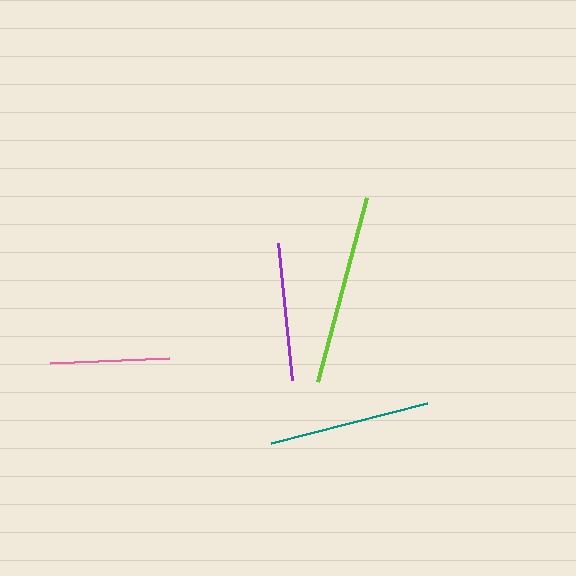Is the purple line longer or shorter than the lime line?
The lime line is longer than the purple line.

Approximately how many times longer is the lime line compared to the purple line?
The lime line is approximately 1.4 times the length of the purple line.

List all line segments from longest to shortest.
From longest to shortest: lime, teal, purple, pink.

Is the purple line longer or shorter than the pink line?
The purple line is longer than the pink line.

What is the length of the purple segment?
The purple segment is approximately 138 pixels long.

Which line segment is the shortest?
The pink line is the shortest at approximately 119 pixels.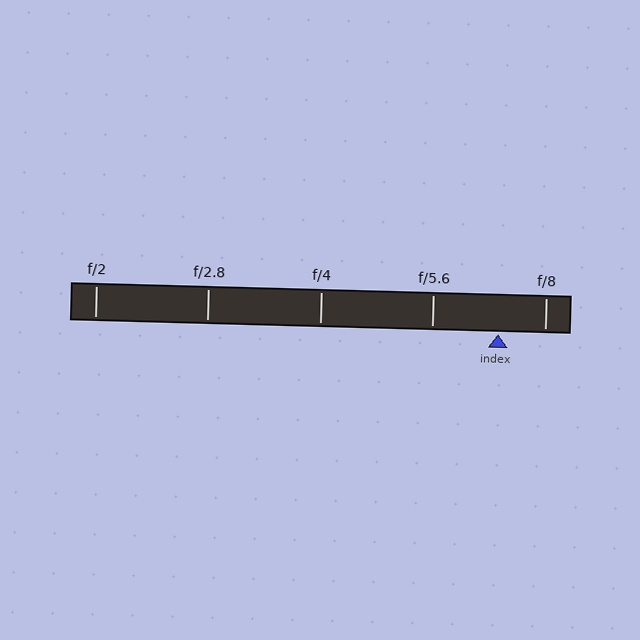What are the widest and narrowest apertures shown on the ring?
The widest aperture shown is f/2 and the narrowest is f/8.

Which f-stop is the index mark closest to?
The index mark is closest to f/8.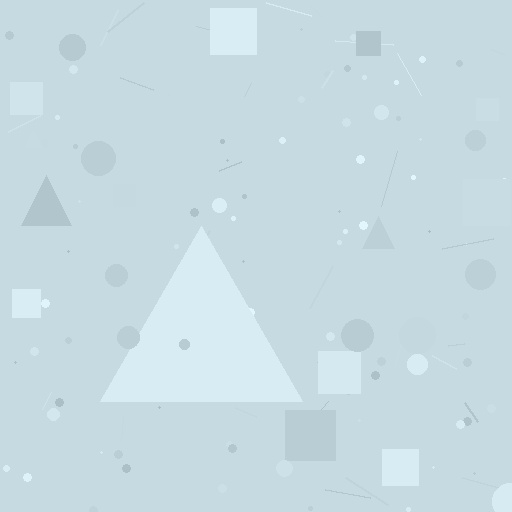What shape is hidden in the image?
A triangle is hidden in the image.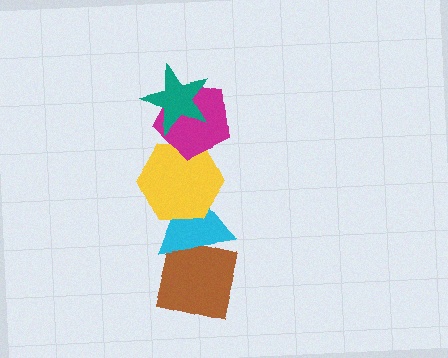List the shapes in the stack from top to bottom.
From top to bottom: the teal star, the magenta pentagon, the yellow hexagon, the cyan triangle, the brown square.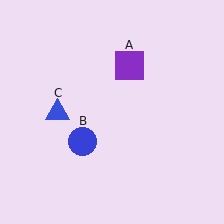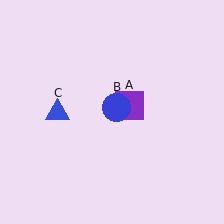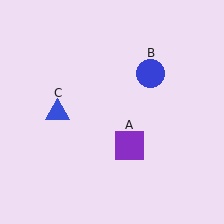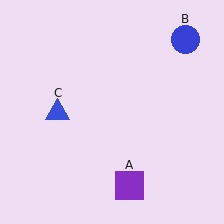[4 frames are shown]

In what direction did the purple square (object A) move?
The purple square (object A) moved down.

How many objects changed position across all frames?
2 objects changed position: purple square (object A), blue circle (object B).